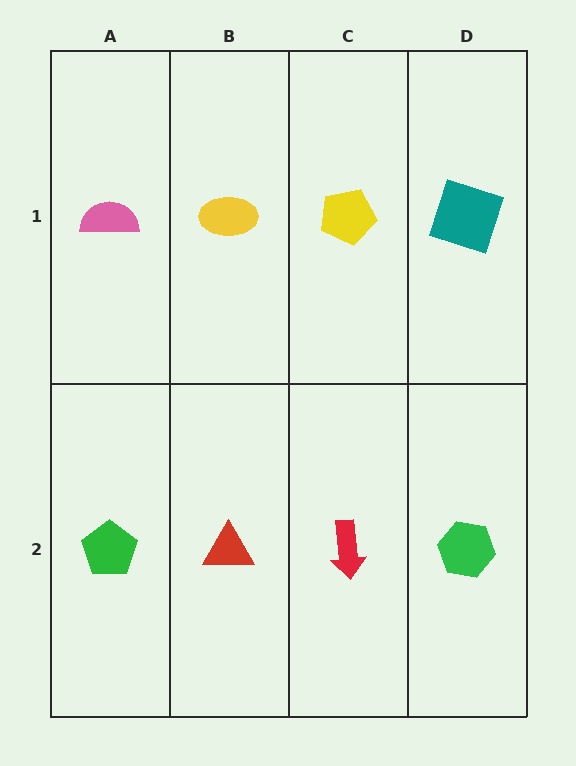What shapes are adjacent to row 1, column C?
A red arrow (row 2, column C), a yellow ellipse (row 1, column B), a teal square (row 1, column D).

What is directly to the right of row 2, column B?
A red arrow.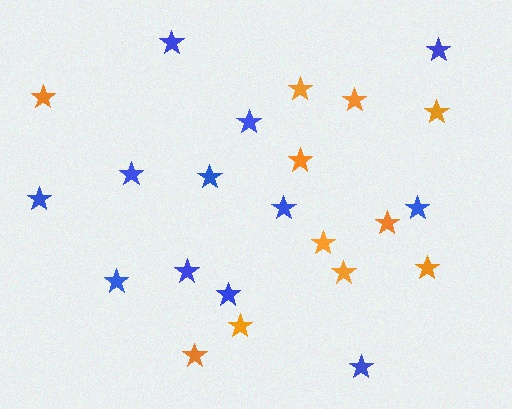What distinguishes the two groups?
There are 2 groups: one group of blue stars (12) and one group of orange stars (11).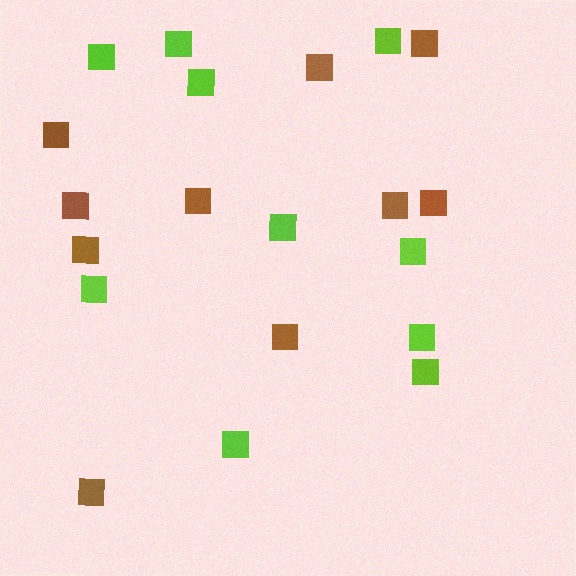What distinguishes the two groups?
There are 2 groups: one group of brown squares (10) and one group of lime squares (10).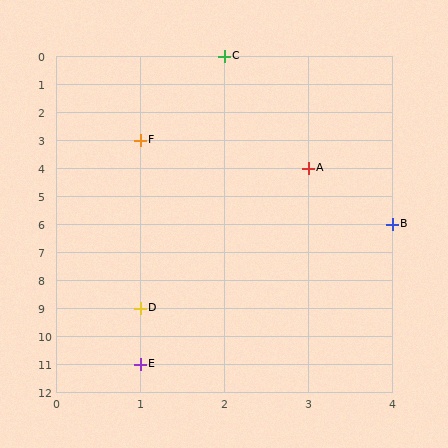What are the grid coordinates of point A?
Point A is at grid coordinates (3, 4).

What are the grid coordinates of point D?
Point D is at grid coordinates (1, 9).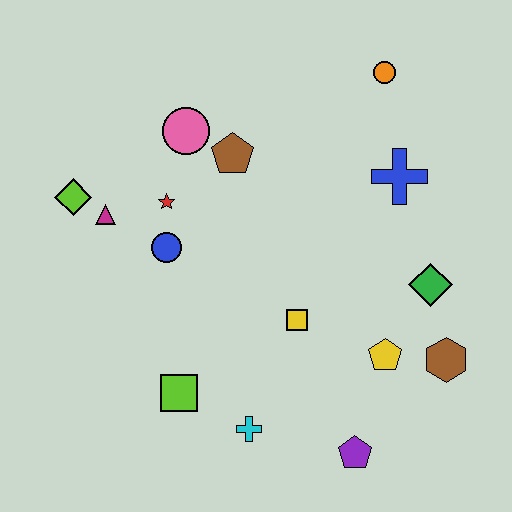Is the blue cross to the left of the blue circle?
No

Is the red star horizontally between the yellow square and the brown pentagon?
No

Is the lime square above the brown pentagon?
No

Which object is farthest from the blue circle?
The brown hexagon is farthest from the blue circle.